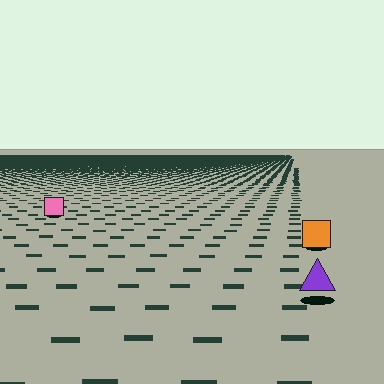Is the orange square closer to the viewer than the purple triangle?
No. The purple triangle is closer — you can tell from the texture gradient: the ground texture is coarser near it.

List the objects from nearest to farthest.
From nearest to farthest: the purple triangle, the orange square, the pink square.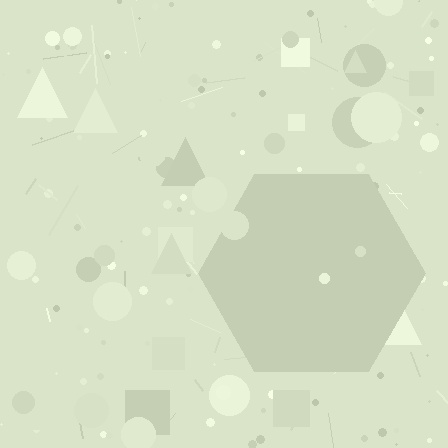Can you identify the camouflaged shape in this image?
The camouflaged shape is a hexagon.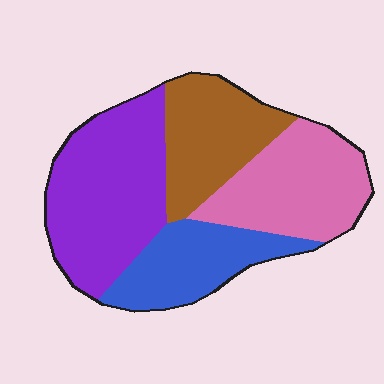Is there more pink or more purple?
Purple.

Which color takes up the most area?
Purple, at roughly 35%.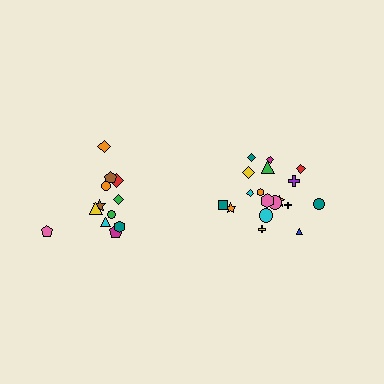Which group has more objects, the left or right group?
The right group.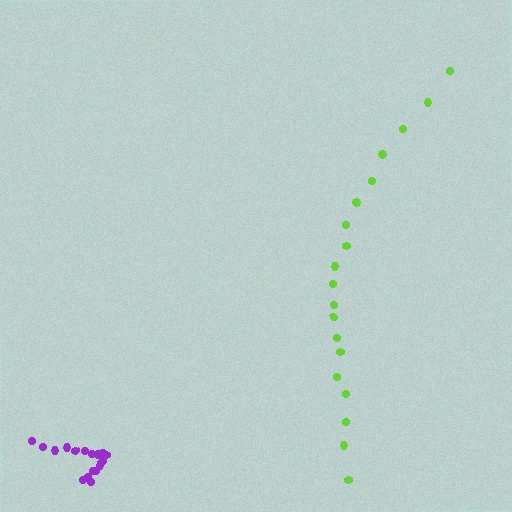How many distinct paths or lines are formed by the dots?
There are 2 distinct paths.